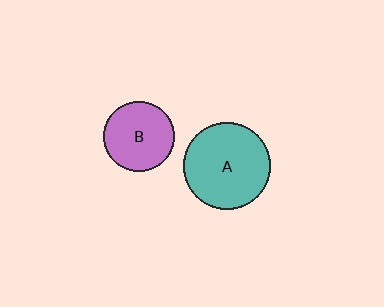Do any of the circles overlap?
No, none of the circles overlap.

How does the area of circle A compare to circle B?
Approximately 1.5 times.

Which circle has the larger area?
Circle A (teal).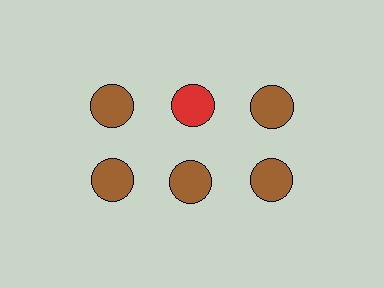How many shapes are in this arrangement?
There are 6 shapes arranged in a grid pattern.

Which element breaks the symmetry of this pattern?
The red circle in the top row, second from left column breaks the symmetry. All other shapes are brown circles.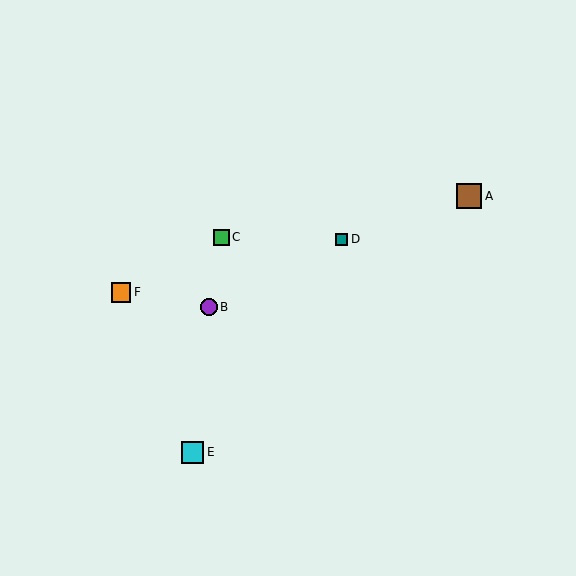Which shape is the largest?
The brown square (labeled A) is the largest.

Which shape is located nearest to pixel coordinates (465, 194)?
The brown square (labeled A) at (469, 196) is nearest to that location.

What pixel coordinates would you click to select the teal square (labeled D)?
Click at (342, 239) to select the teal square D.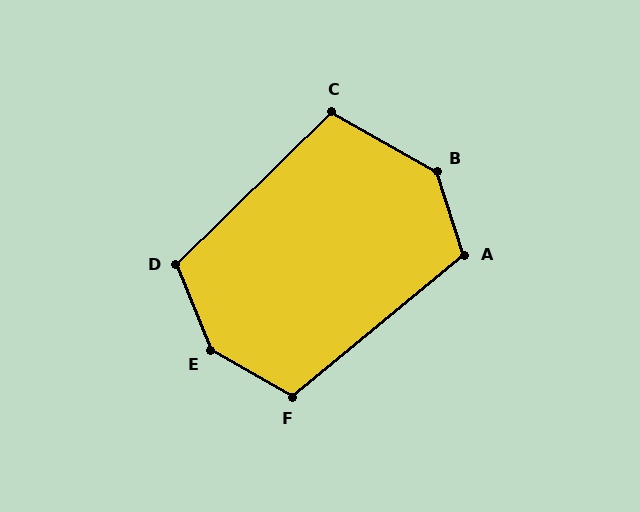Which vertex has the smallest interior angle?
C, at approximately 106 degrees.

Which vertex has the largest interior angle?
E, at approximately 142 degrees.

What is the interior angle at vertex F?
Approximately 110 degrees (obtuse).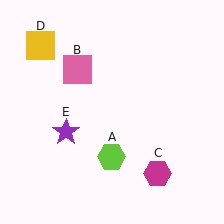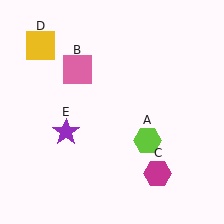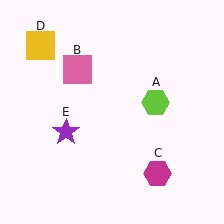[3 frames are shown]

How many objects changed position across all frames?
1 object changed position: lime hexagon (object A).